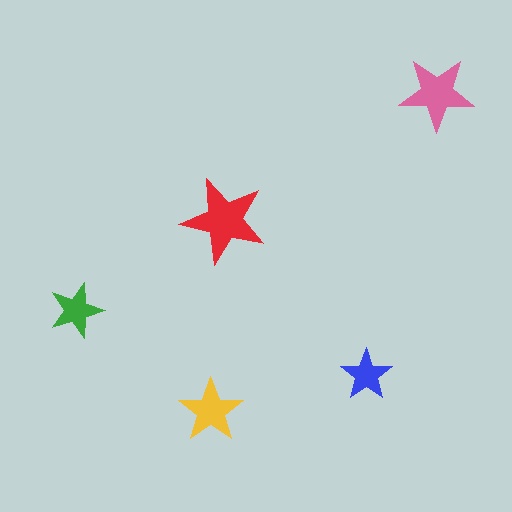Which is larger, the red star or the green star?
The red one.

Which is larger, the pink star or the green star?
The pink one.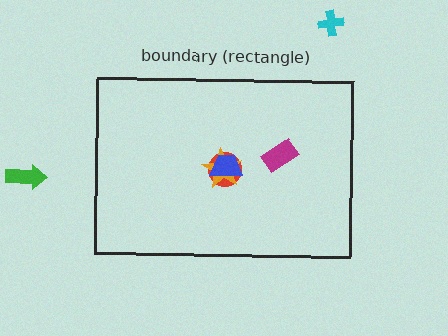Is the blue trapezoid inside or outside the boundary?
Inside.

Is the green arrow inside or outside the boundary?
Outside.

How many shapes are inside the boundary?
4 inside, 2 outside.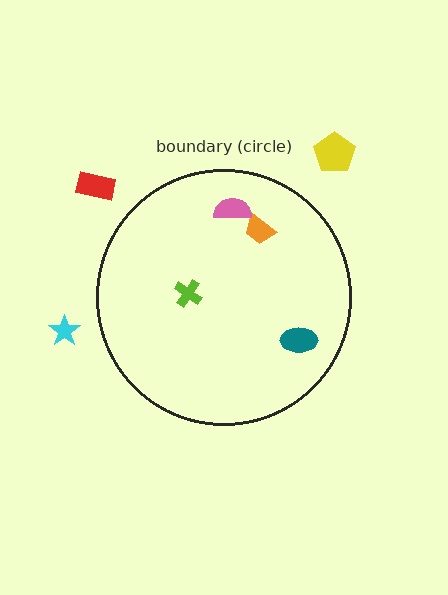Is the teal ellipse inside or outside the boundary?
Inside.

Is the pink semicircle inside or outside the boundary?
Inside.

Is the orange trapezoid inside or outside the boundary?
Inside.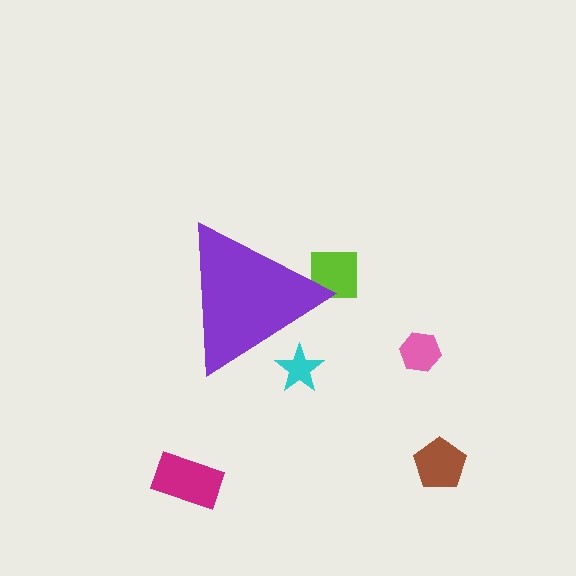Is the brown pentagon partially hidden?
No, the brown pentagon is fully visible.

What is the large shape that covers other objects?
A purple triangle.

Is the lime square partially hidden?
Yes, the lime square is partially hidden behind the purple triangle.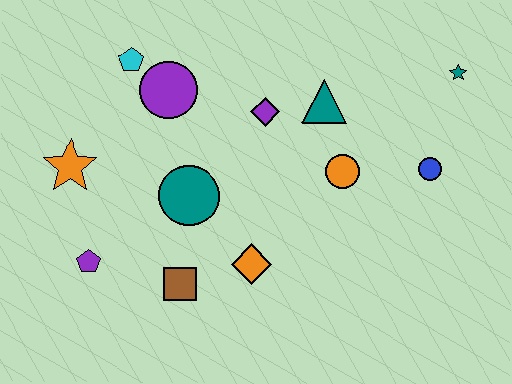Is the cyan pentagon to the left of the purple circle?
Yes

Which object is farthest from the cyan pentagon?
The teal star is farthest from the cyan pentagon.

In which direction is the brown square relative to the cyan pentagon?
The brown square is below the cyan pentagon.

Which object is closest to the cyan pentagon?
The purple circle is closest to the cyan pentagon.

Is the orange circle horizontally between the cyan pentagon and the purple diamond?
No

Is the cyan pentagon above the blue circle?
Yes